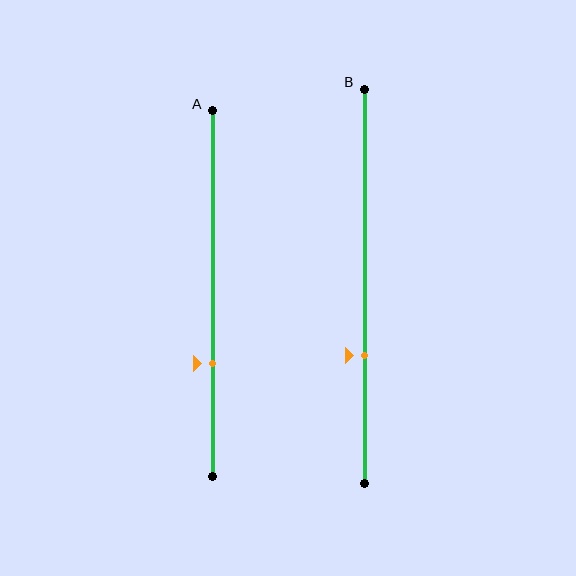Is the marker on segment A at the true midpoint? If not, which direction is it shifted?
No, the marker on segment A is shifted downward by about 19% of the segment length.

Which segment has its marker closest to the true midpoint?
Segment B has its marker closest to the true midpoint.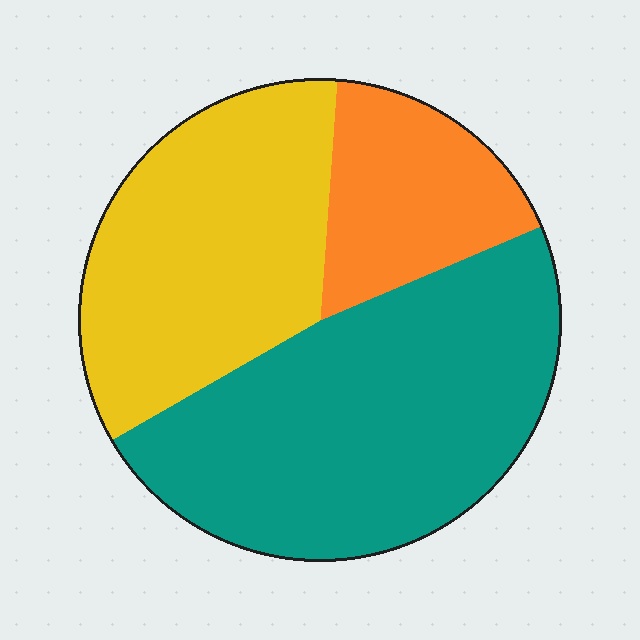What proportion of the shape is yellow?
Yellow takes up about one third (1/3) of the shape.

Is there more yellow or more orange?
Yellow.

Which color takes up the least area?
Orange, at roughly 15%.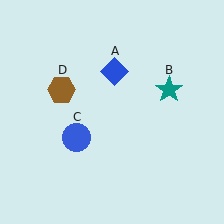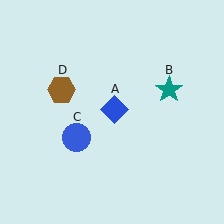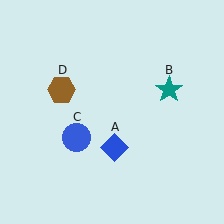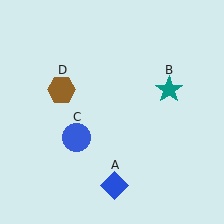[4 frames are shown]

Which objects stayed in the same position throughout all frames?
Teal star (object B) and blue circle (object C) and brown hexagon (object D) remained stationary.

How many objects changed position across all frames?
1 object changed position: blue diamond (object A).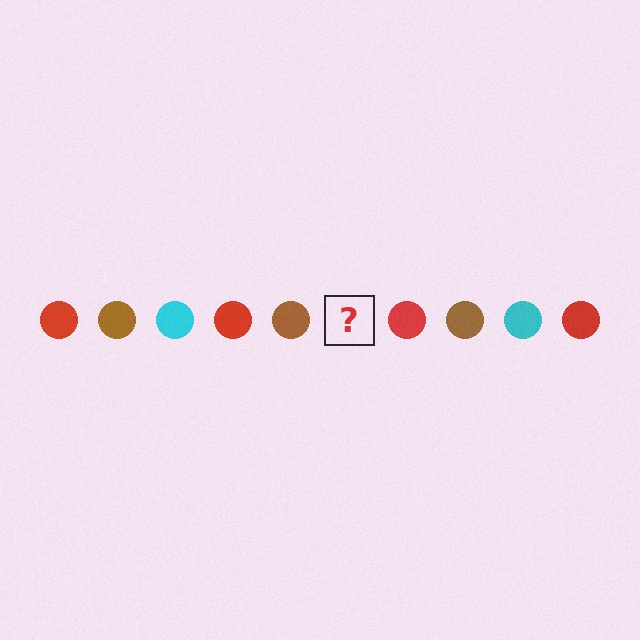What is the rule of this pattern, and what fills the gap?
The rule is that the pattern cycles through red, brown, cyan circles. The gap should be filled with a cyan circle.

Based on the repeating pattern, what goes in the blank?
The blank should be a cyan circle.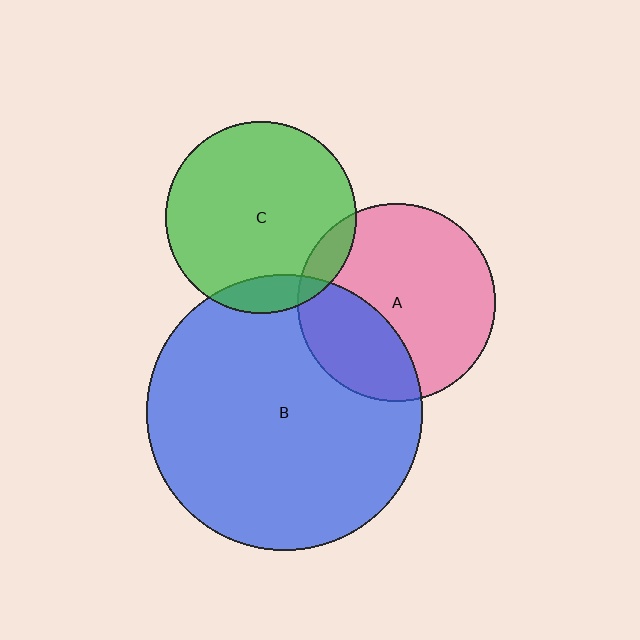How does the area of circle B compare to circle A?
Approximately 2.0 times.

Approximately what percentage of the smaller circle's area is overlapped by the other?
Approximately 10%.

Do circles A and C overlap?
Yes.